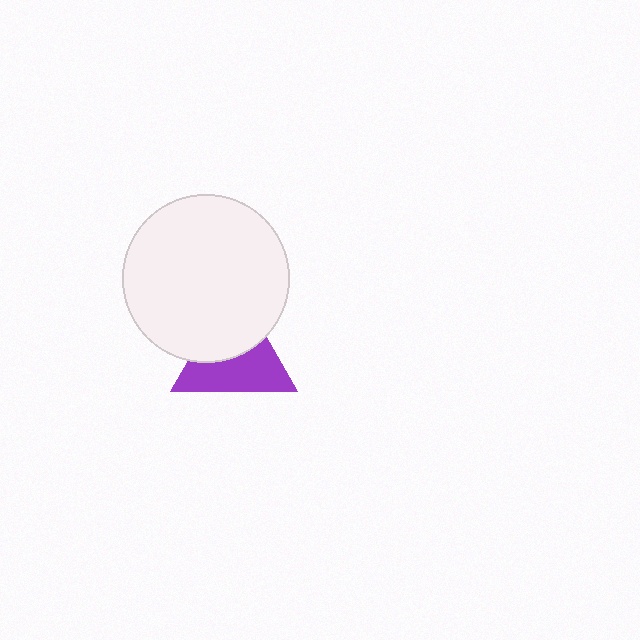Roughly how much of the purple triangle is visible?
About half of it is visible (roughly 55%).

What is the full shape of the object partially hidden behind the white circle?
The partially hidden object is a purple triangle.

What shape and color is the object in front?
The object in front is a white circle.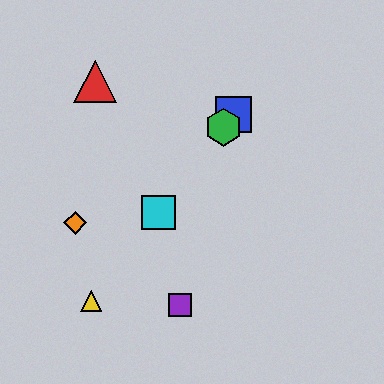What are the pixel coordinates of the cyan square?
The cyan square is at (159, 213).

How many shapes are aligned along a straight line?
4 shapes (the blue square, the green hexagon, the yellow triangle, the cyan square) are aligned along a straight line.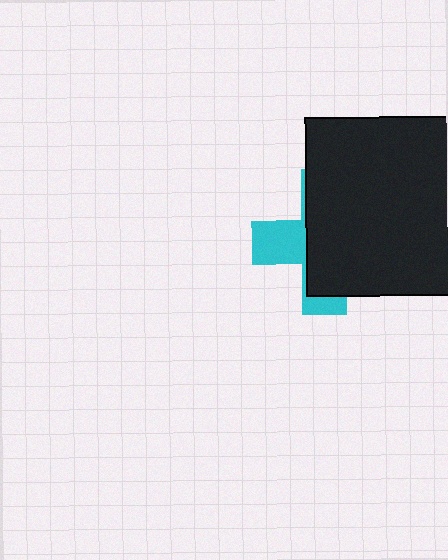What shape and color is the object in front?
The object in front is a black square.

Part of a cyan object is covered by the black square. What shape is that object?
It is a cross.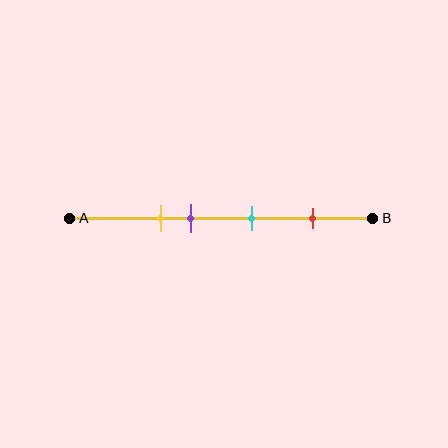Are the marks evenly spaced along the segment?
No, the marks are not evenly spaced.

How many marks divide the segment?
There are 4 marks dividing the segment.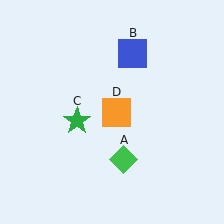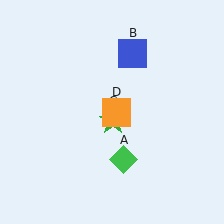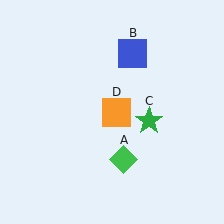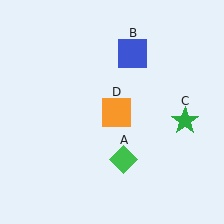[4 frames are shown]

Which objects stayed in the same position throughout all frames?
Green diamond (object A) and blue square (object B) and orange square (object D) remained stationary.